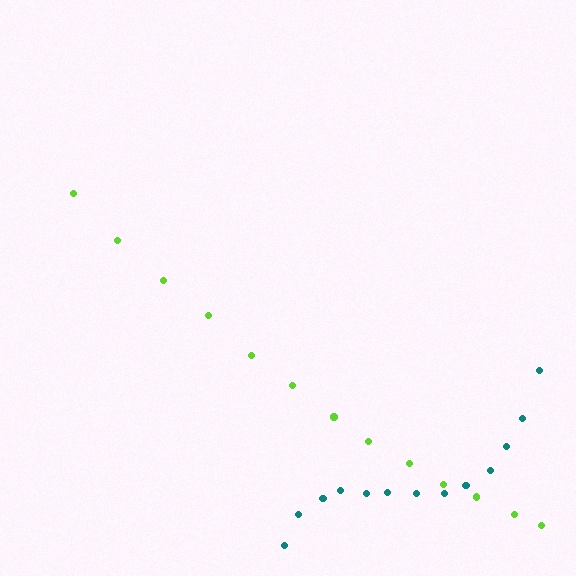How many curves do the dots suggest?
There are 2 distinct paths.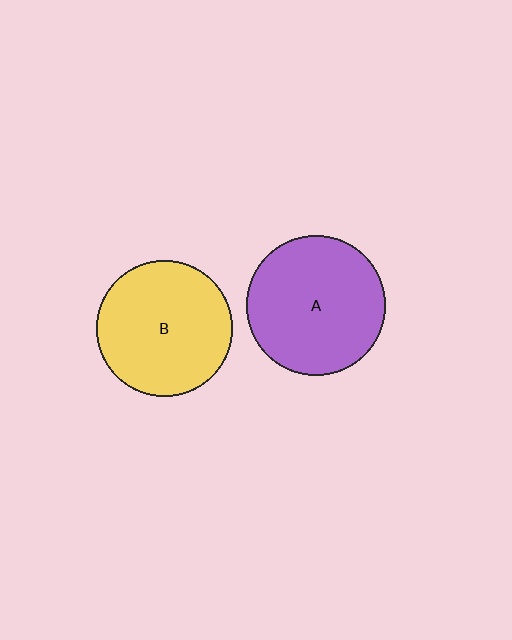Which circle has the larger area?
Circle A (purple).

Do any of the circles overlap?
No, none of the circles overlap.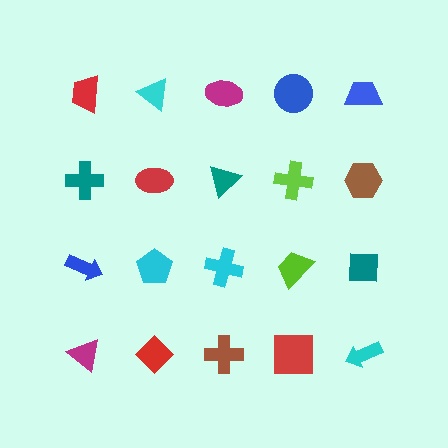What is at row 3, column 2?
A cyan pentagon.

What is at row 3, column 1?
A blue arrow.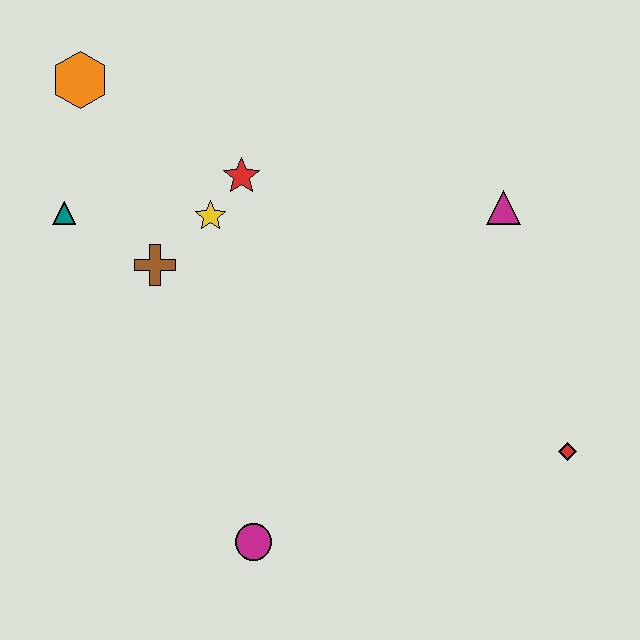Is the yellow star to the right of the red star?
No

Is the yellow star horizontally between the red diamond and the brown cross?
Yes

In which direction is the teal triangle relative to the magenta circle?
The teal triangle is above the magenta circle.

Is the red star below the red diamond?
No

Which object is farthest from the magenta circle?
The orange hexagon is farthest from the magenta circle.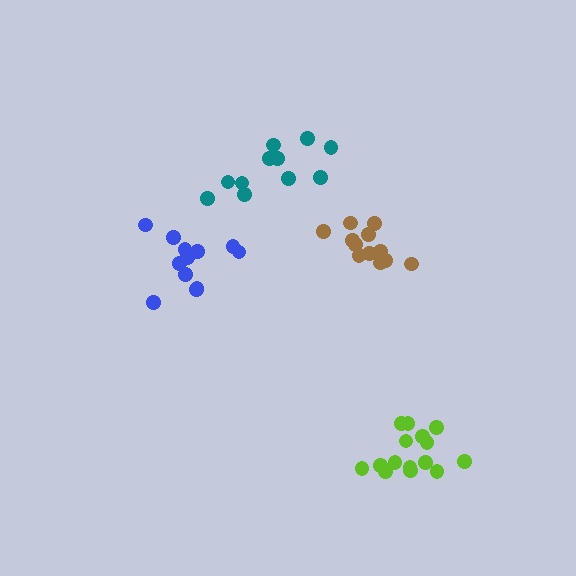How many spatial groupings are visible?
There are 4 spatial groupings.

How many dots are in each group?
Group 1: 12 dots, Group 2: 15 dots, Group 3: 12 dots, Group 4: 11 dots (50 total).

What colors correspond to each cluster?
The clusters are colored: brown, lime, blue, teal.